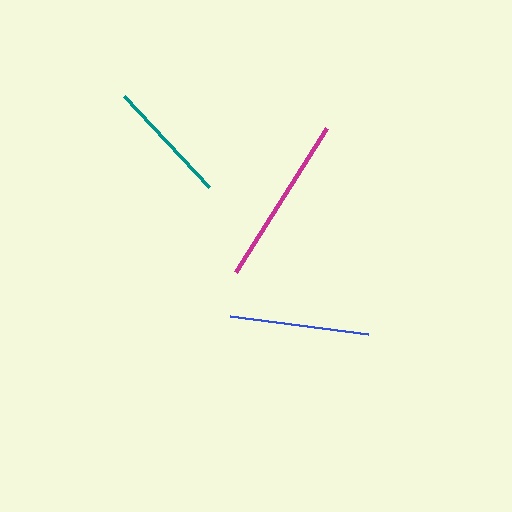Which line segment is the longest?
The magenta line is the longest at approximately 171 pixels.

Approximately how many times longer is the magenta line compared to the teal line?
The magenta line is approximately 1.4 times the length of the teal line.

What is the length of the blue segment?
The blue segment is approximately 139 pixels long.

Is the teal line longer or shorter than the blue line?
The blue line is longer than the teal line.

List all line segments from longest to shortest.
From longest to shortest: magenta, blue, teal.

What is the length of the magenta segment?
The magenta segment is approximately 171 pixels long.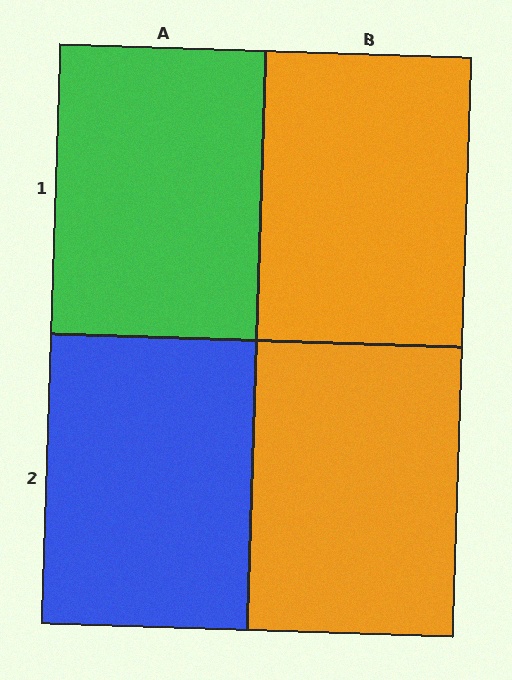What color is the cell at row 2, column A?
Blue.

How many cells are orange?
2 cells are orange.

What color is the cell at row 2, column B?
Orange.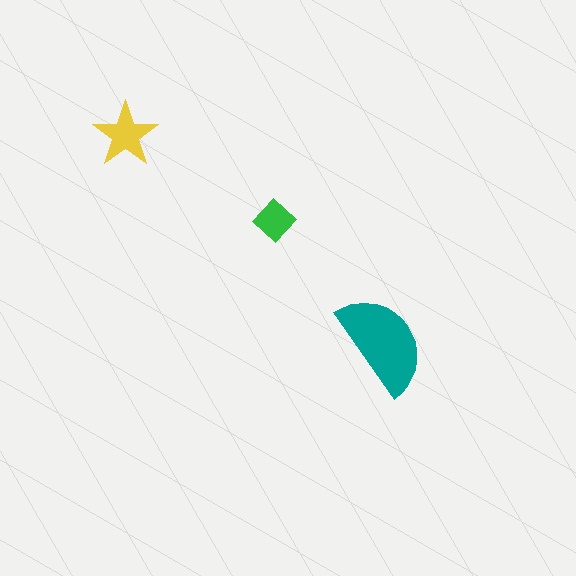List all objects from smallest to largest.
The green diamond, the yellow star, the teal semicircle.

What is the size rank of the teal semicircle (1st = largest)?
1st.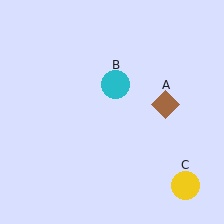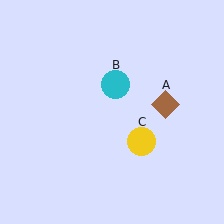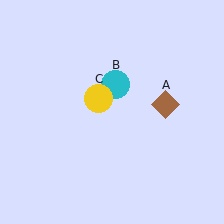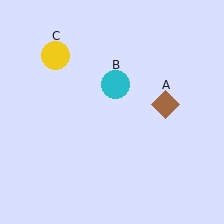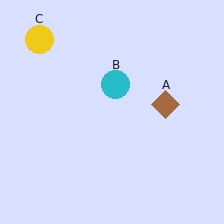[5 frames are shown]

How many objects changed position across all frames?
1 object changed position: yellow circle (object C).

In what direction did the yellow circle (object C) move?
The yellow circle (object C) moved up and to the left.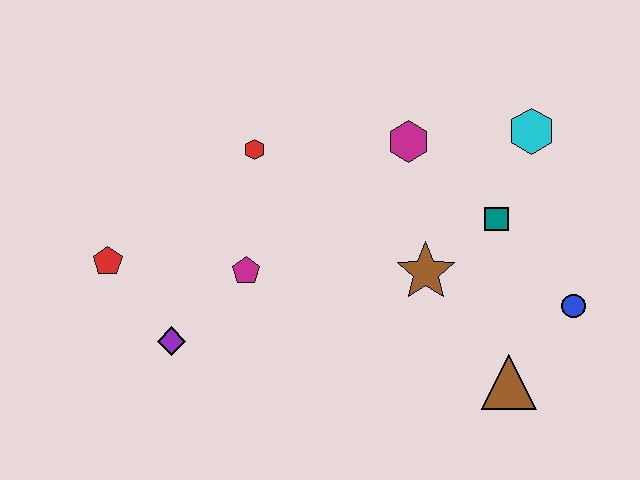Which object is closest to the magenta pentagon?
The purple diamond is closest to the magenta pentagon.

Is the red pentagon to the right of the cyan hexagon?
No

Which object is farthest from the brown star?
The red pentagon is farthest from the brown star.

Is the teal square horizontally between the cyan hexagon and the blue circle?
No